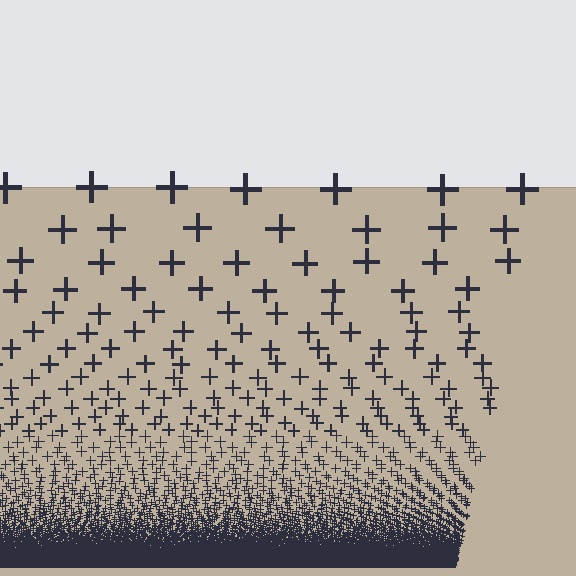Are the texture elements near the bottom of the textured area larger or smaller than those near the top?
Smaller. The gradient is inverted — elements near the bottom are smaller and denser.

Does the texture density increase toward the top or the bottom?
Density increases toward the bottom.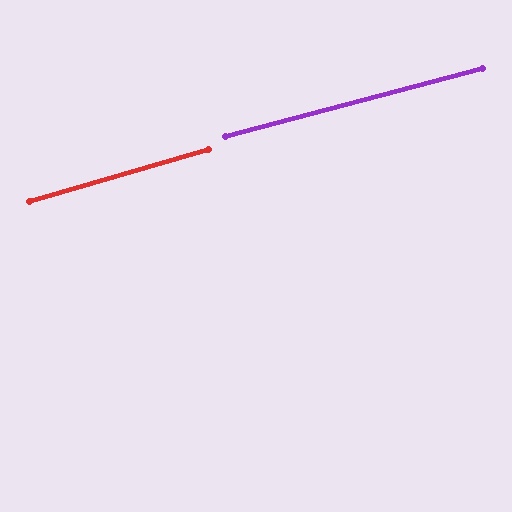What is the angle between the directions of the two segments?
Approximately 1 degree.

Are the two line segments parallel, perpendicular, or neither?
Parallel — their directions differ by only 1.3°.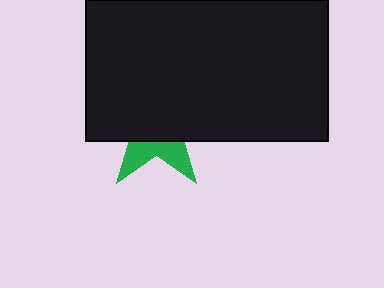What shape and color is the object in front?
The object in front is a black rectangle.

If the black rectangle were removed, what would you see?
You would see the complete green star.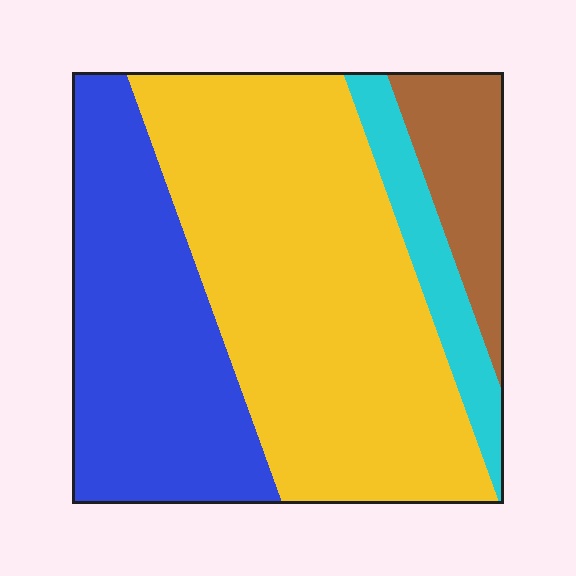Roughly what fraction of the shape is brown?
Brown covers 10% of the shape.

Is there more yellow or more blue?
Yellow.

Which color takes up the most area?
Yellow, at roughly 50%.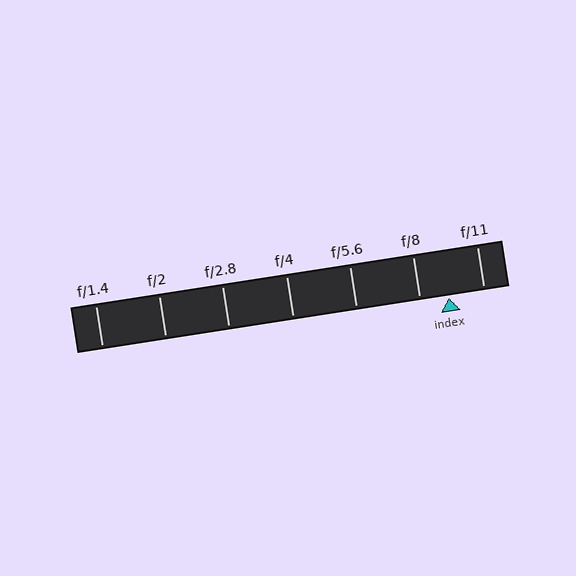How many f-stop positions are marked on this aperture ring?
There are 7 f-stop positions marked.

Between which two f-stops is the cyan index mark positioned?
The index mark is between f/8 and f/11.